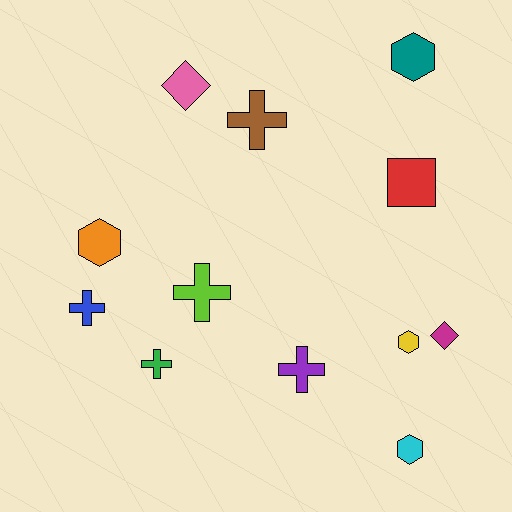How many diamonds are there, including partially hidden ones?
There are 2 diamonds.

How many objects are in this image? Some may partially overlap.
There are 12 objects.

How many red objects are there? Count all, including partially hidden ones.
There is 1 red object.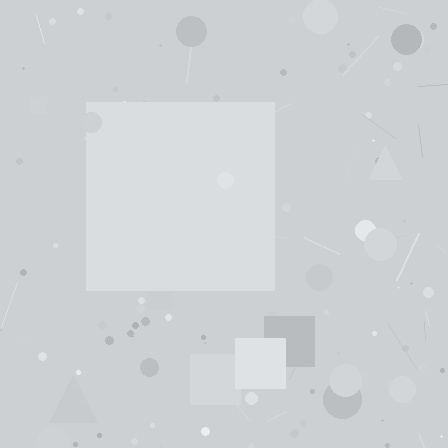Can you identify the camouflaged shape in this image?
The camouflaged shape is a square.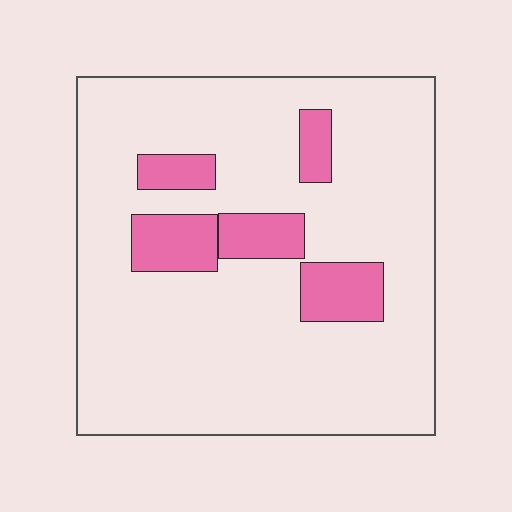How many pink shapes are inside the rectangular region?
5.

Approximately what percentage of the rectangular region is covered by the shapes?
Approximately 15%.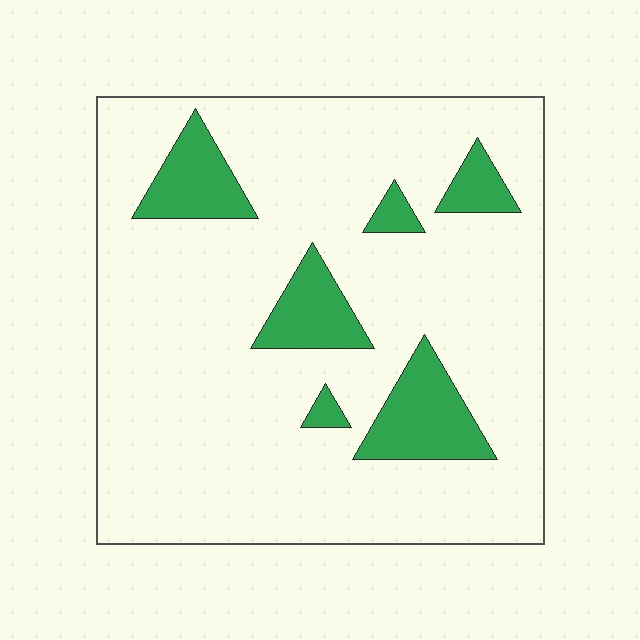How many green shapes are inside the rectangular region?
6.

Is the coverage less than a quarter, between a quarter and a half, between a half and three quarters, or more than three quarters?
Less than a quarter.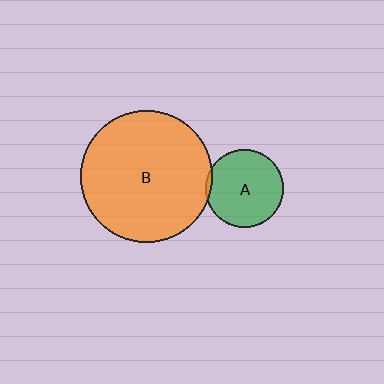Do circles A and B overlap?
Yes.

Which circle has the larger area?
Circle B (orange).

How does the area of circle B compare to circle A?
Approximately 2.9 times.